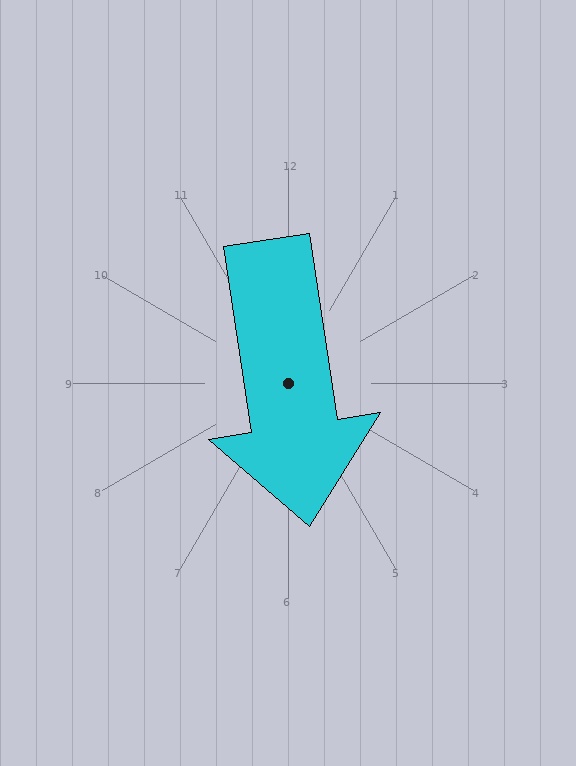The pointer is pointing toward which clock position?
Roughly 6 o'clock.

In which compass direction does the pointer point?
South.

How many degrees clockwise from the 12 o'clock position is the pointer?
Approximately 171 degrees.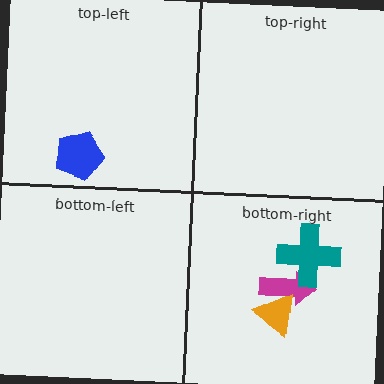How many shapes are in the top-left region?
1.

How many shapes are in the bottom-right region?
3.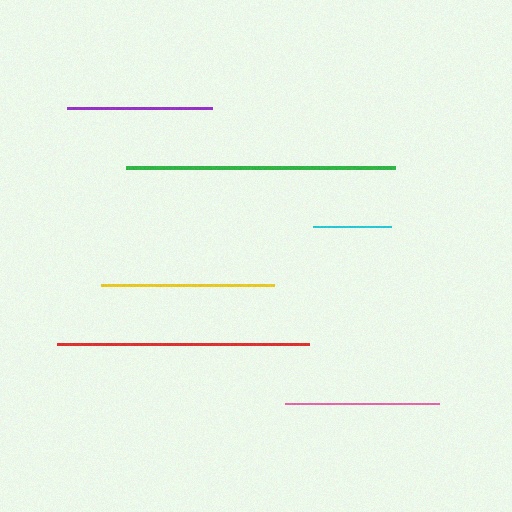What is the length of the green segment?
The green segment is approximately 269 pixels long.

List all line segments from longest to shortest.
From longest to shortest: green, red, yellow, pink, purple, cyan.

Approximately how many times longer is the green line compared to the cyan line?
The green line is approximately 3.5 times the length of the cyan line.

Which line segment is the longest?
The green line is the longest at approximately 269 pixels.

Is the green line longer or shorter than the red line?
The green line is longer than the red line.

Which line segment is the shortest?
The cyan line is the shortest at approximately 78 pixels.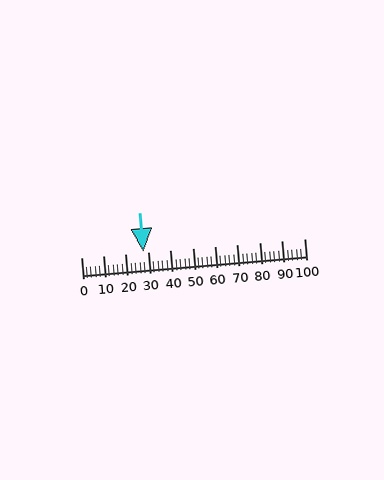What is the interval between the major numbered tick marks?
The major tick marks are spaced 10 units apart.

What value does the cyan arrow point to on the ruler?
The cyan arrow points to approximately 28.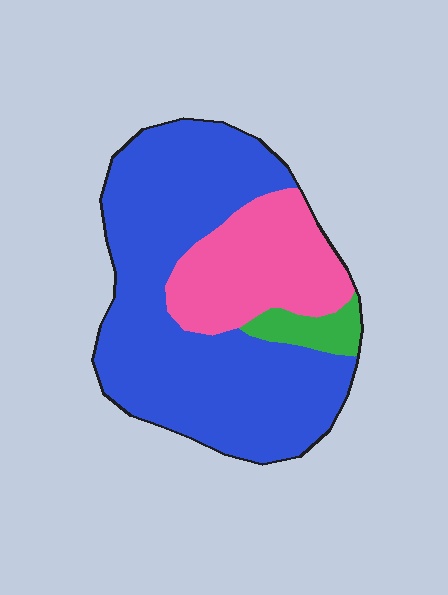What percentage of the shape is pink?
Pink takes up about one quarter (1/4) of the shape.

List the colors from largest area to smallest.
From largest to smallest: blue, pink, green.